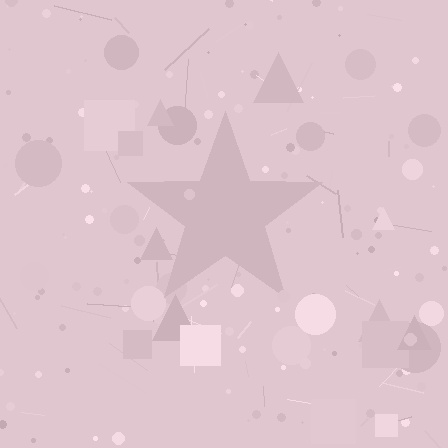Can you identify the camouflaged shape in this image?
The camouflaged shape is a star.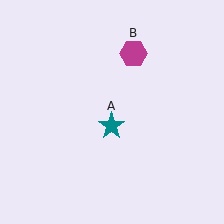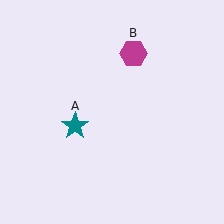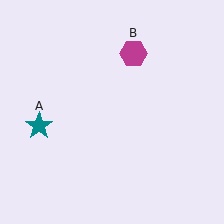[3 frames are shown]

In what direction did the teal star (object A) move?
The teal star (object A) moved left.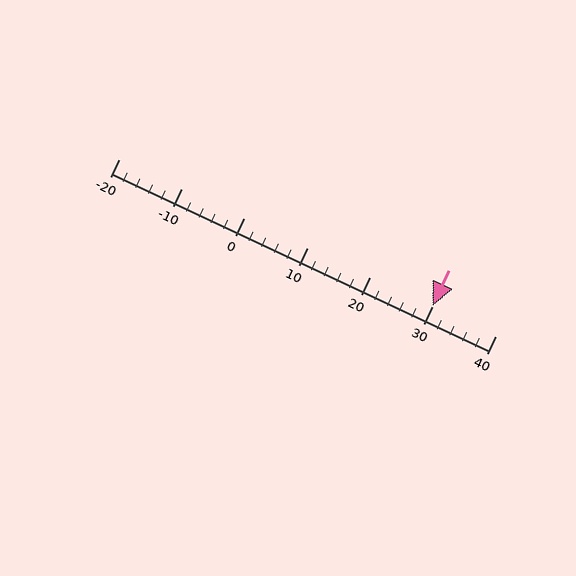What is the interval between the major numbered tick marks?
The major tick marks are spaced 10 units apart.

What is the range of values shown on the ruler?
The ruler shows values from -20 to 40.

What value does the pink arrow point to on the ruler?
The pink arrow points to approximately 30.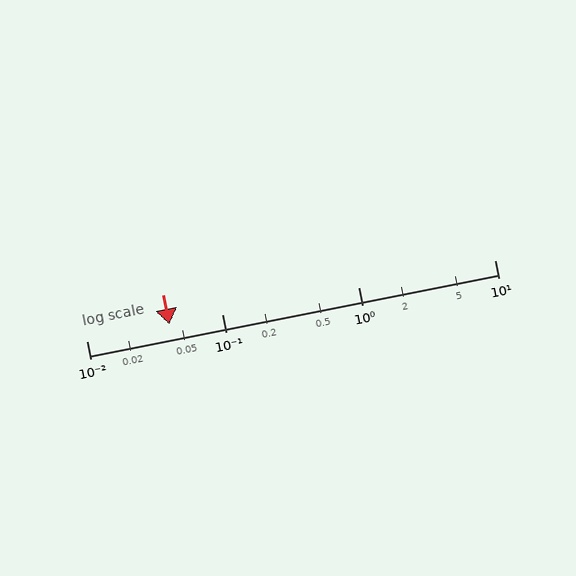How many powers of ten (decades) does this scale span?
The scale spans 3 decades, from 0.01 to 10.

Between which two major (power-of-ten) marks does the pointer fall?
The pointer is between 0.01 and 0.1.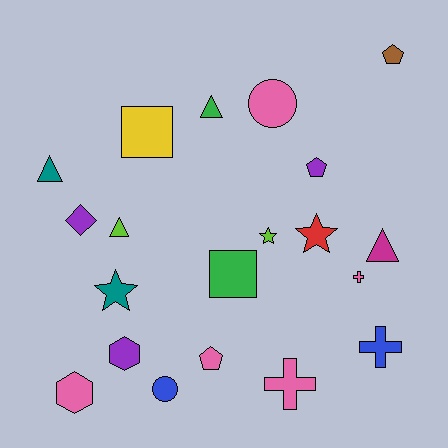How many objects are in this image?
There are 20 objects.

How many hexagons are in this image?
There are 2 hexagons.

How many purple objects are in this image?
There are 3 purple objects.